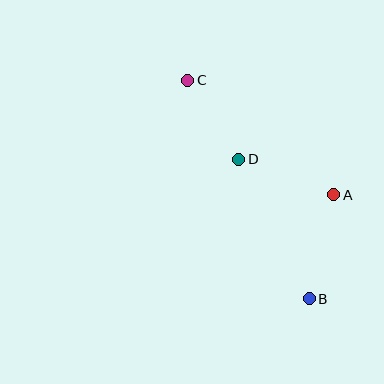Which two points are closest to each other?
Points C and D are closest to each other.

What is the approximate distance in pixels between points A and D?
The distance between A and D is approximately 101 pixels.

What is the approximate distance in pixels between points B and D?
The distance between B and D is approximately 156 pixels.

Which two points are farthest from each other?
Points B and C are farthest from each other.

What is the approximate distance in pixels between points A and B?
The distance between A and B is approximately 107 pixels.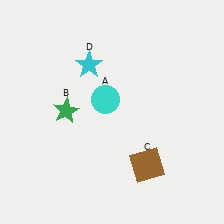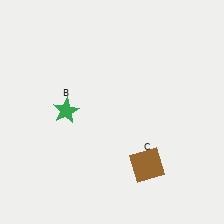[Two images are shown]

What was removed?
The cyan star (D), the cyan circle (A) were removed in Image 2.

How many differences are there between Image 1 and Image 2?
There are 2 differences between the two images.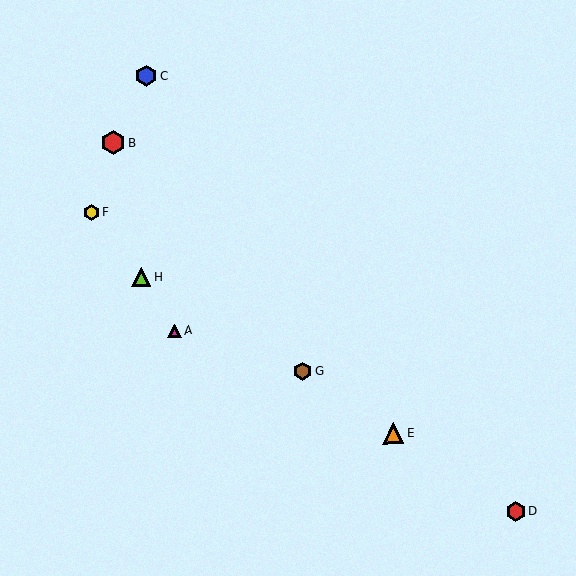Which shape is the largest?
The red hexagon (labeled B) is the largest.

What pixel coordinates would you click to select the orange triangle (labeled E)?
Click at (393, 433) to select the orange triangle E.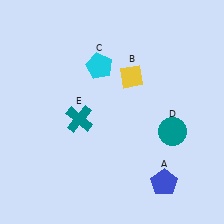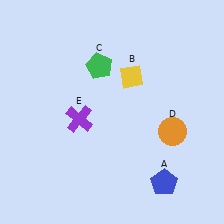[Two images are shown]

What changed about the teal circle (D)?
In Image 1, D is teal. In Image 2, it changed to orange.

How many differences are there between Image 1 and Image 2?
There are 3 differences between the two images.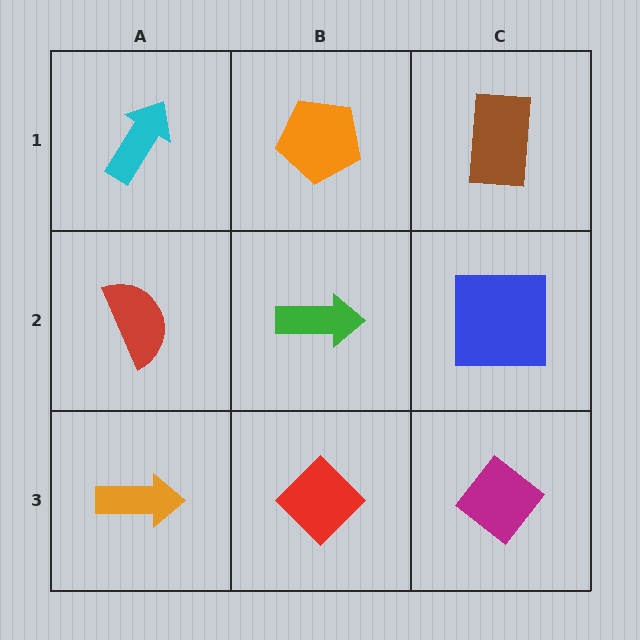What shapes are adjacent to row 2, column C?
A brown rectangle (row 1, column C), a magenta diamond (row 3, column C), a green arrow (row 2, column B).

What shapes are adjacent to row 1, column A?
A red semicircle (row 2, column A), an orange pentagon (row 1, column B).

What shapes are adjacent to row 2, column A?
A cyan arrow (row 1, column A), an orange arrow (row 3, column A), a green arrow (row 2, column B).